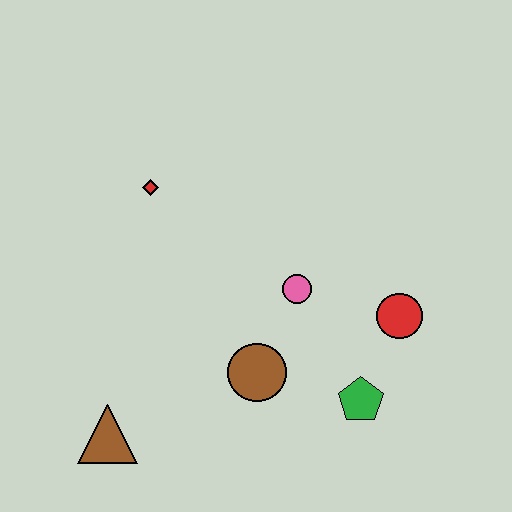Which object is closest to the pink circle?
The brown circle is closest to the pink circle.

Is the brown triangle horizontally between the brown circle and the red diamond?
No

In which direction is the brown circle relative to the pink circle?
The brown circle is below the pink circle.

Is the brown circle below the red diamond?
Yes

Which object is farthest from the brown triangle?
The red circle is farthest from the brown triangle.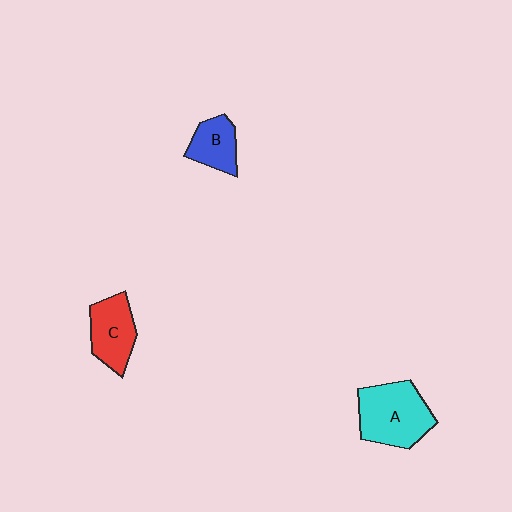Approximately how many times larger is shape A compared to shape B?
Approximately 1.8 times.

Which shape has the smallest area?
Shape B (blue).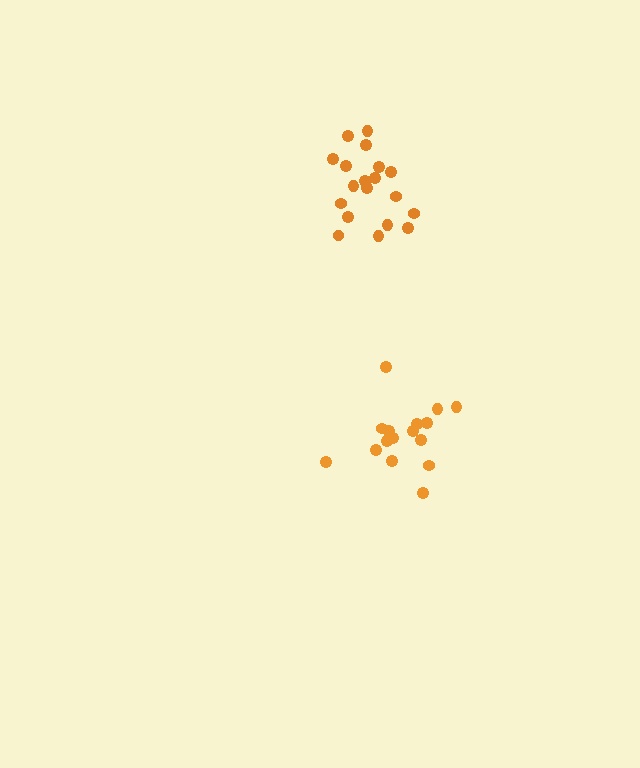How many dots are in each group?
Group 1: 17 dots, Group 2: 19 dots (36 total).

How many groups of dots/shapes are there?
There are 2 groups.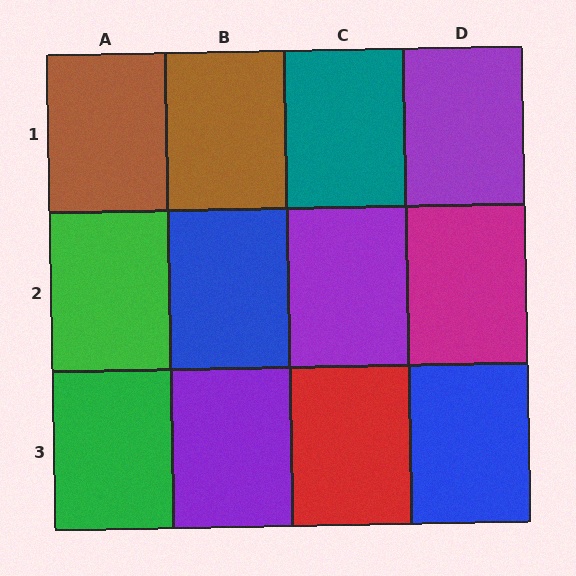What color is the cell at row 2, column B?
Blue.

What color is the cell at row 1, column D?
Purple.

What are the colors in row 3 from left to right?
Green, purple, red, blue.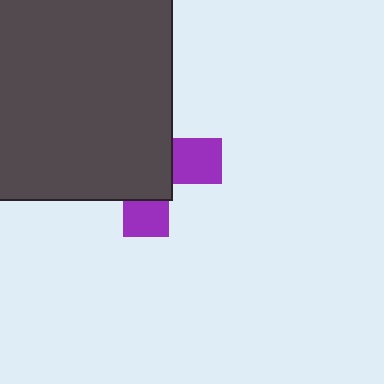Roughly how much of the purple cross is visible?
A small part of it is visible (roughly 33%).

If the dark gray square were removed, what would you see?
You would see the complete purple cross.